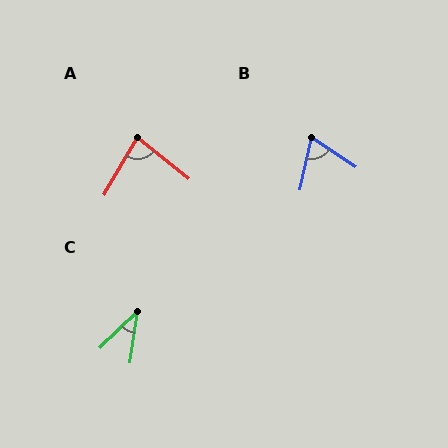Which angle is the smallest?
C, at approximately 37 degrees.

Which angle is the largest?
A, at approximately 82 degrees.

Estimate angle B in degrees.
Approximately 69 degrees.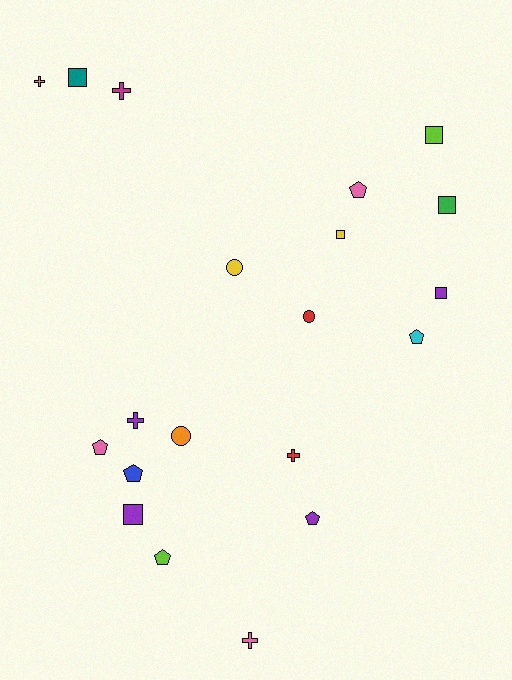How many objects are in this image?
There are 20 objects.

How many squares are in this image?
There are 6 squares.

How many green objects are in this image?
There is 1 green object.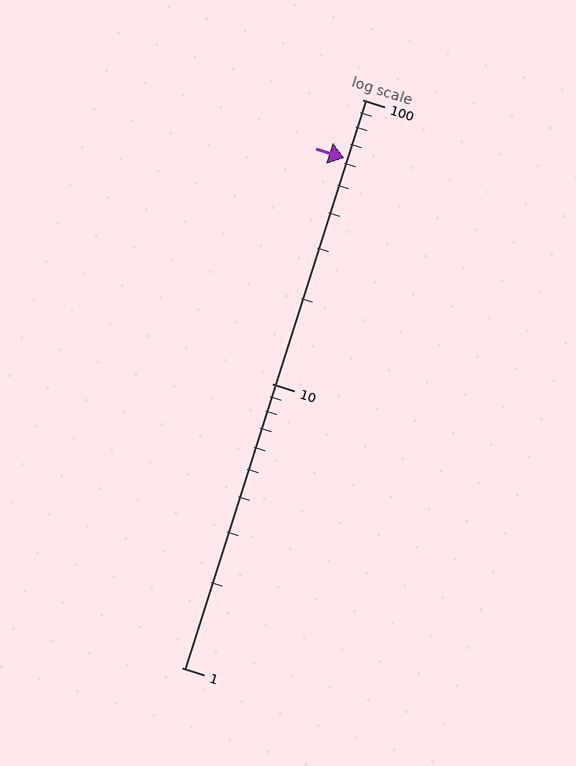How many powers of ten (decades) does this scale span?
The scale spans 2 decades, from 1 to 100.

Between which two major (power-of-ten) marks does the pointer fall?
The pointer is between 10 and 100.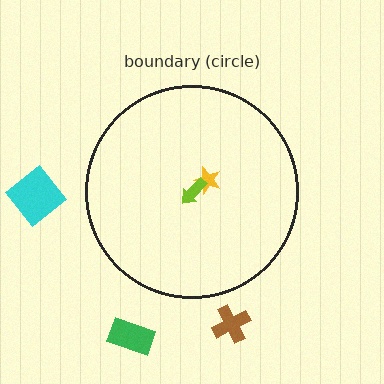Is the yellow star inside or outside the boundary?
Inside.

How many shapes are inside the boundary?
2 inside, 3 outside.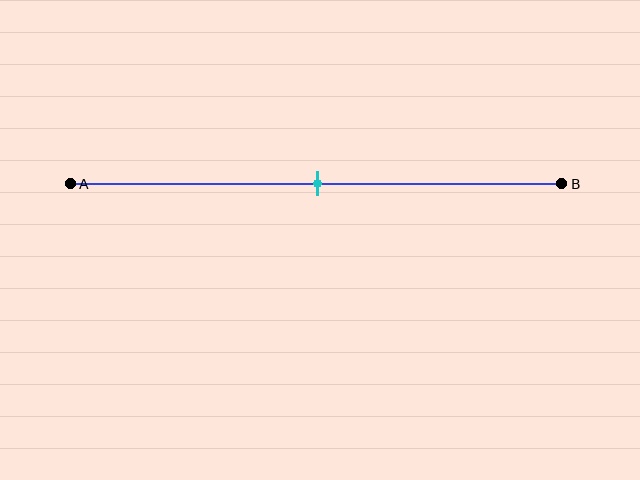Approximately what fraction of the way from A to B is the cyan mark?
The cyan mark is approximately 50% of the way from A to B.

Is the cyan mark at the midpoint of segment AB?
Yes, the mark is approximately at the midpoint.